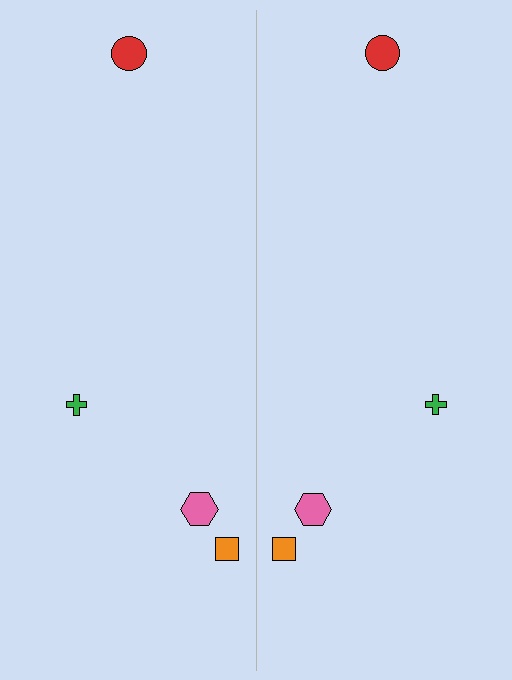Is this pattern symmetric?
Yes, this pattern has bilateral (reflection) symmetry.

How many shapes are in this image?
There are 8 shapes in this image.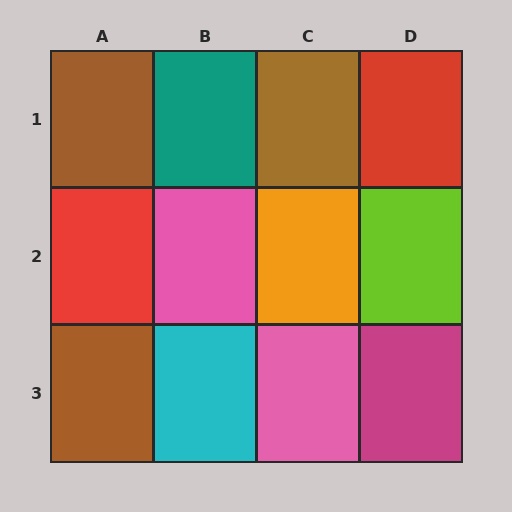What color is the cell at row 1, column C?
Brown.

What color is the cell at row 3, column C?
Pink.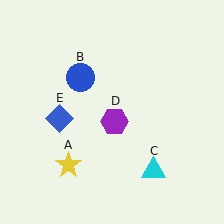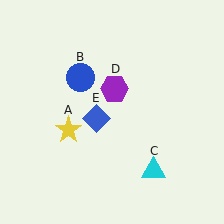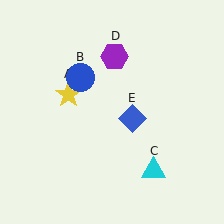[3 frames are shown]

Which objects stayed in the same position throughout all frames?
Blue circle (object B) and cyan triangle (object C) remained stationary.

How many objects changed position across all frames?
3 objects changed position: yellow star (object A), purple hexagon (object D), blue diamond (object E).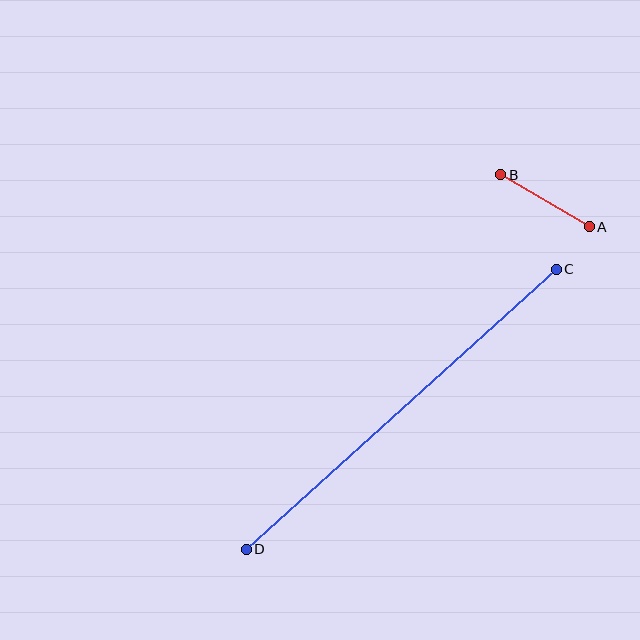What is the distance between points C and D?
The distance is approximately 418 pixels.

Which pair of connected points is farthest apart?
Points C and D are farthest apart.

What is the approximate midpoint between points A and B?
The midpoint is at approximately (545, 201) pixels.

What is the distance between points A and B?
The distance is approximately 102 pixels.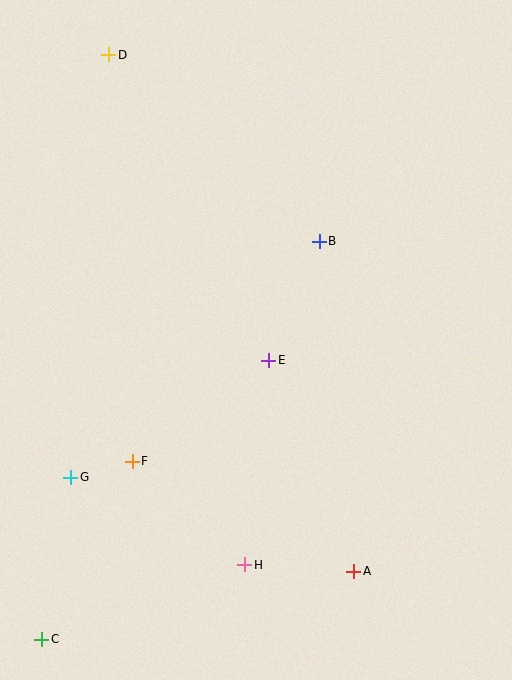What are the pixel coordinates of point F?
Point F is at (132, 461).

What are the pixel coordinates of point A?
Point A is at (354, 572).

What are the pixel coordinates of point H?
Point H is at (245, 565).